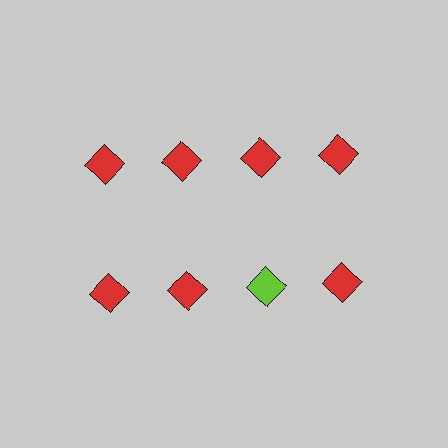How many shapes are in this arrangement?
There are 8 shapes arranged in a grid pattern.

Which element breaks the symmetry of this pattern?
The lime diamond in the second row, center column breaks the symmetry. All other shapes are red diamonds.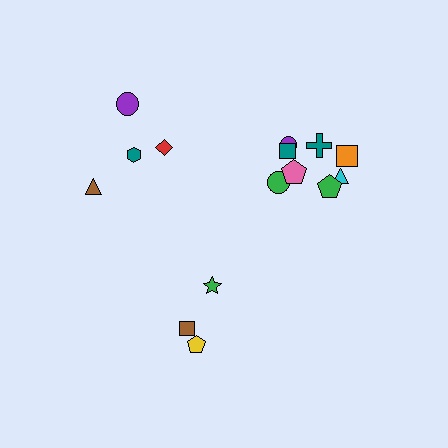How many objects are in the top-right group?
There are 8 objects.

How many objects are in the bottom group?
There are 3 objects.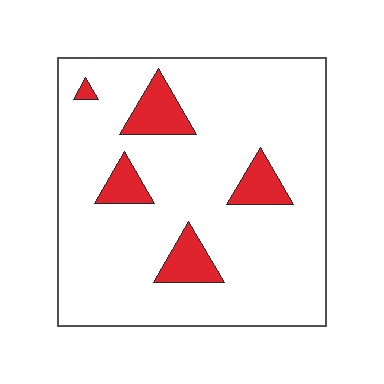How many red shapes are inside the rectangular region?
5.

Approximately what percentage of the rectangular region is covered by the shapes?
Approximately 10%.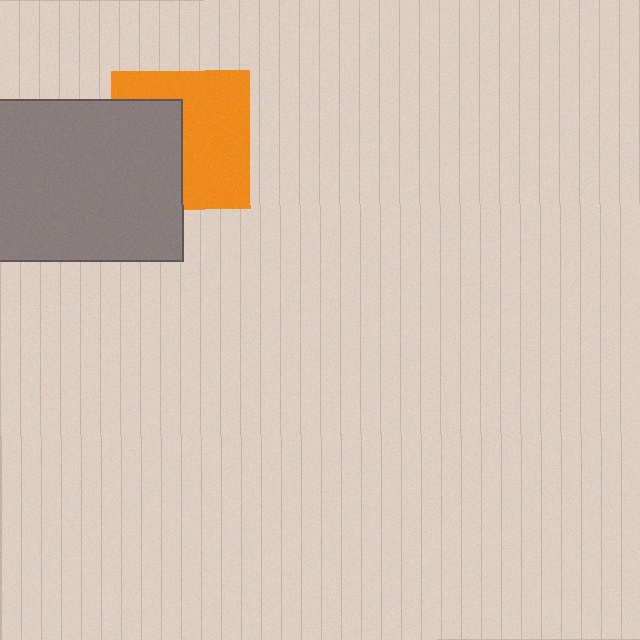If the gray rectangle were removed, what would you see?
You would see the complete orange square.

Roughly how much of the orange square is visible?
About half of it is visible (roughly 59%).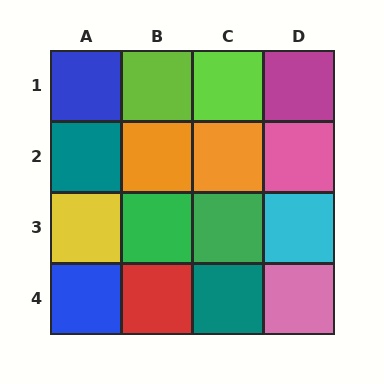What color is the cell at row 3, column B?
Green.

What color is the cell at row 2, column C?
Orange.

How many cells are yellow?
1 cell is yellow.